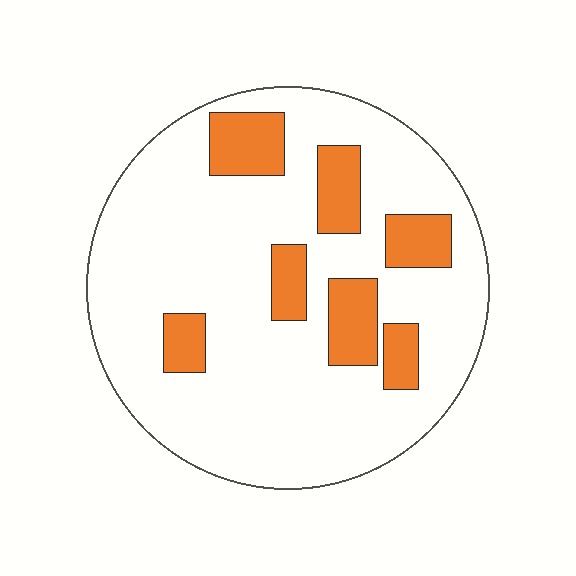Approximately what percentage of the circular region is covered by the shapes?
Approximately 20%.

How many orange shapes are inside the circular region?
7.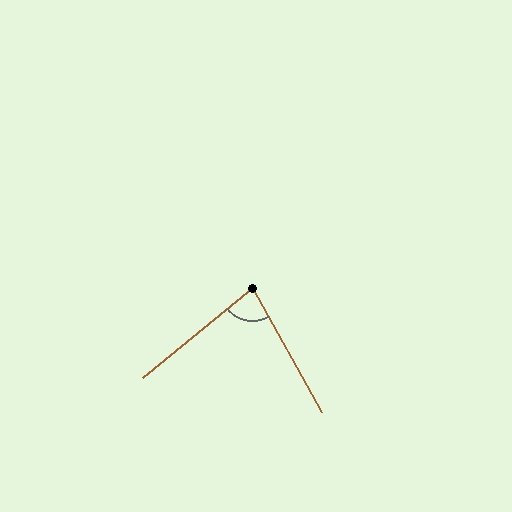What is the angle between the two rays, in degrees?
Approximately 80 degrees.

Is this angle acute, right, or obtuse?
It is acute.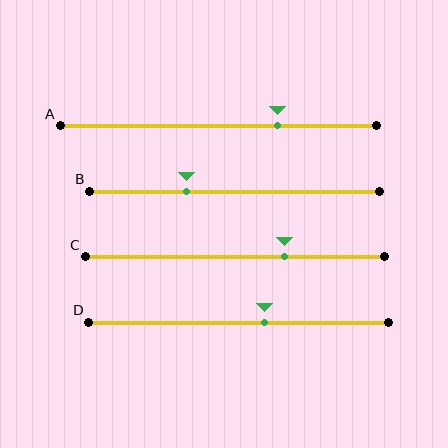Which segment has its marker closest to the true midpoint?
Segment D has its marker closest to the true midpoint.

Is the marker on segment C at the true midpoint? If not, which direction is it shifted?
No, the marker on segment C is shifted to the right by about 17% of the segment length.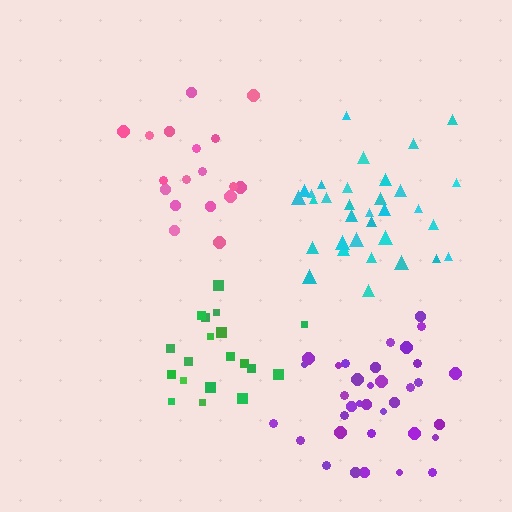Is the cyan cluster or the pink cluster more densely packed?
Cyan.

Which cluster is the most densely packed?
Cyan.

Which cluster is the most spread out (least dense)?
Pink.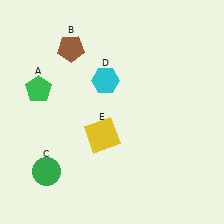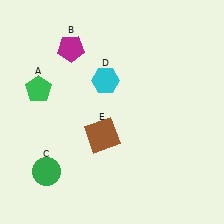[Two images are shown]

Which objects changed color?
B changed from brown to magenta. E changed from yellow to brown.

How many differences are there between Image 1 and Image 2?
There are 2 differences between the two images.